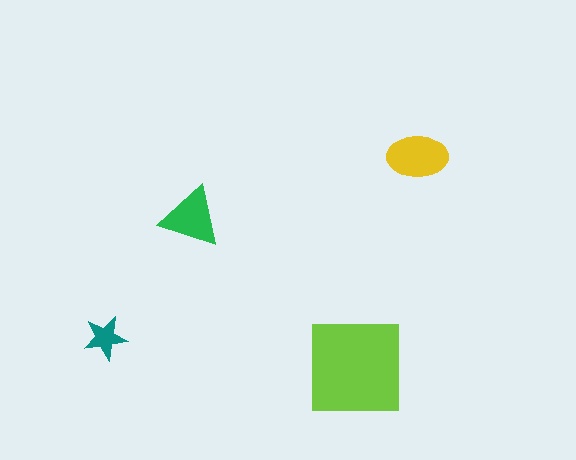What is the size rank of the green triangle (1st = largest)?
3rd.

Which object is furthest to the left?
The teal star is leftmost.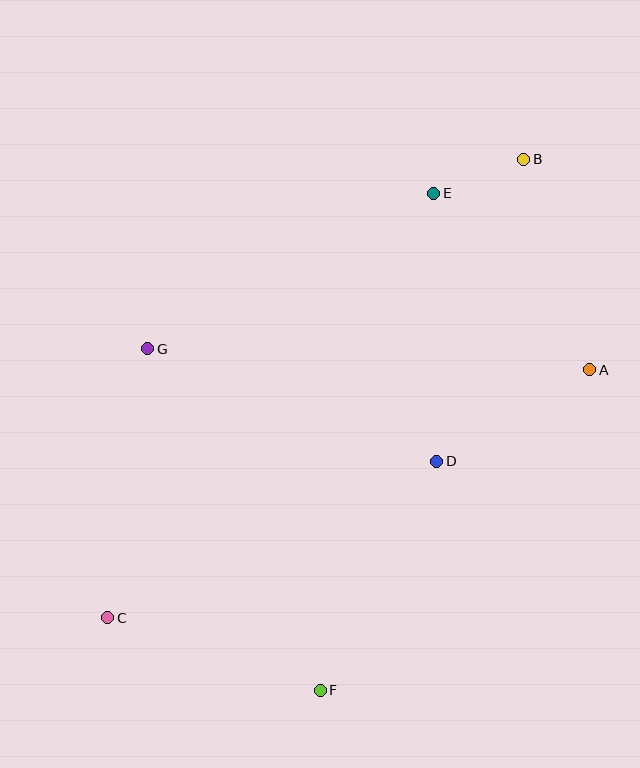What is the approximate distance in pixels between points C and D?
The distance between C and D is approximately 364 pixels.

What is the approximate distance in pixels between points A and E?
The distance between A and E is approximately 235 pixels.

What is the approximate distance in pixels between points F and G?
The distance between F and G is approximately 383 pixels.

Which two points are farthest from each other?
Points B and C are farthest from each other.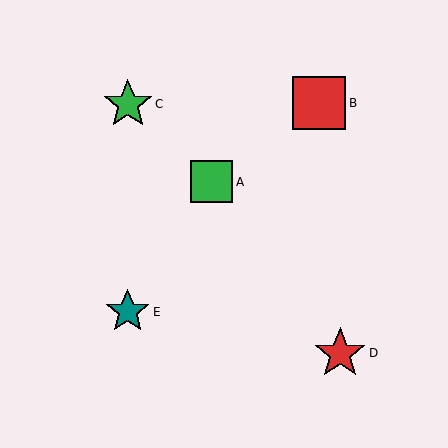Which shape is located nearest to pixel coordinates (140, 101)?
The green star (labeled C) at (128, 104) is nearest to that location.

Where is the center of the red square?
The center of the red square is at (319, 103).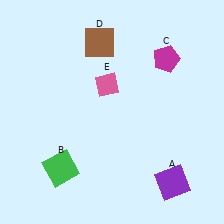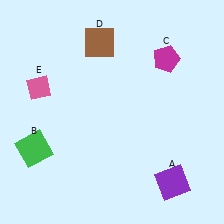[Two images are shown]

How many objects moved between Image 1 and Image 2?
2 objects moved between the two images.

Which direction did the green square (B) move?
The green square (B) moved left.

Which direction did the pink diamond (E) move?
The pink diamond (E) moved left.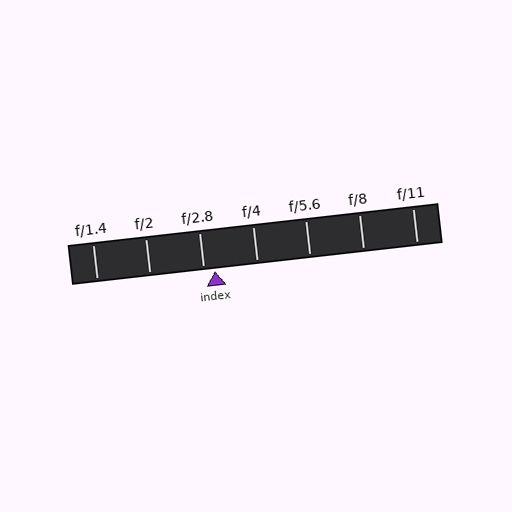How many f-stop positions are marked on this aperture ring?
There are 7 f-stop positions marked.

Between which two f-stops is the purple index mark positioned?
The index mark is between f/2.8 and f/4.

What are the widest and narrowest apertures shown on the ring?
The widest aperture shown is f/1.4 and the narrowest is f/11.